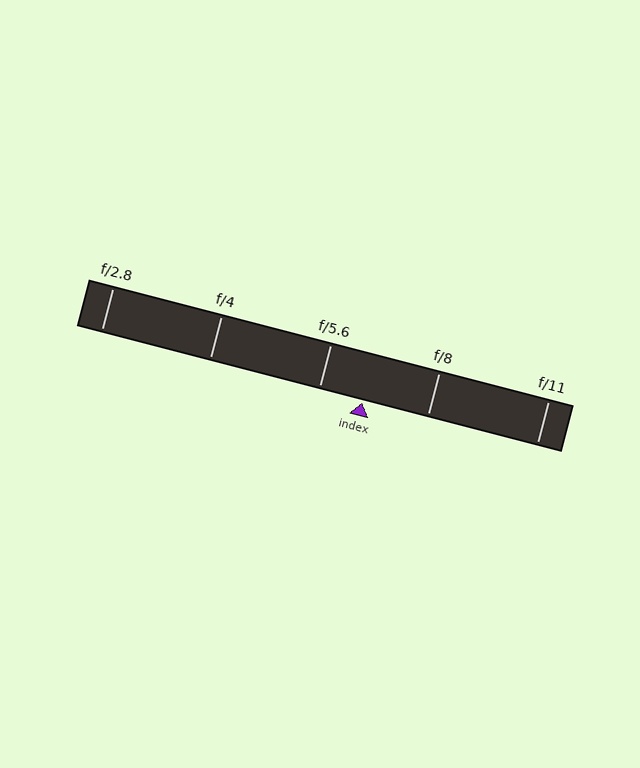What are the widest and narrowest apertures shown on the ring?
The widest aperture shown is f/2.8 and the narrowest is f/11.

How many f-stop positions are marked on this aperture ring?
There are 5 f-stop positions marked.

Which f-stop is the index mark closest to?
The index mark is closest to f/5.6.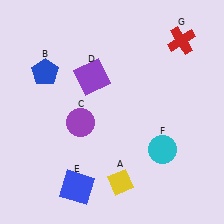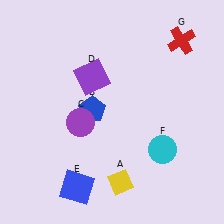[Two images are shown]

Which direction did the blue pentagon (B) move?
The blue pentagon (B) moved right.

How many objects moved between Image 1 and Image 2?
1 object moved between the two images.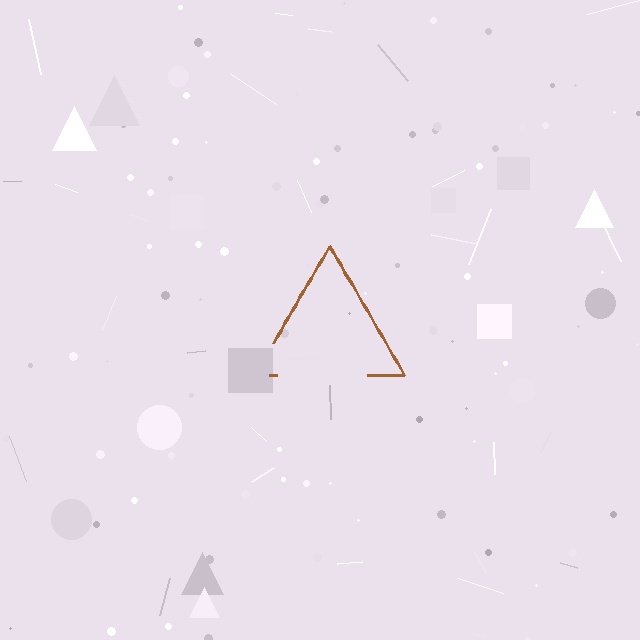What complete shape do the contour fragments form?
The contour fragments form a triangle.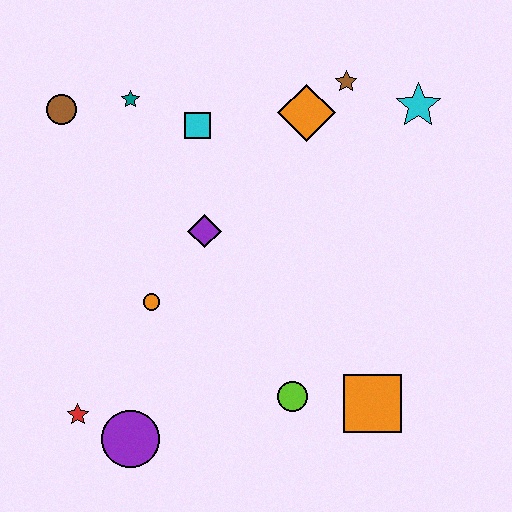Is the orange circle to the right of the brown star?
No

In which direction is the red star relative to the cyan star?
The red star is to the left of the cyan star.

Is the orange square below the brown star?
Yes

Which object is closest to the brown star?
The orange diamond is closest to the brown star.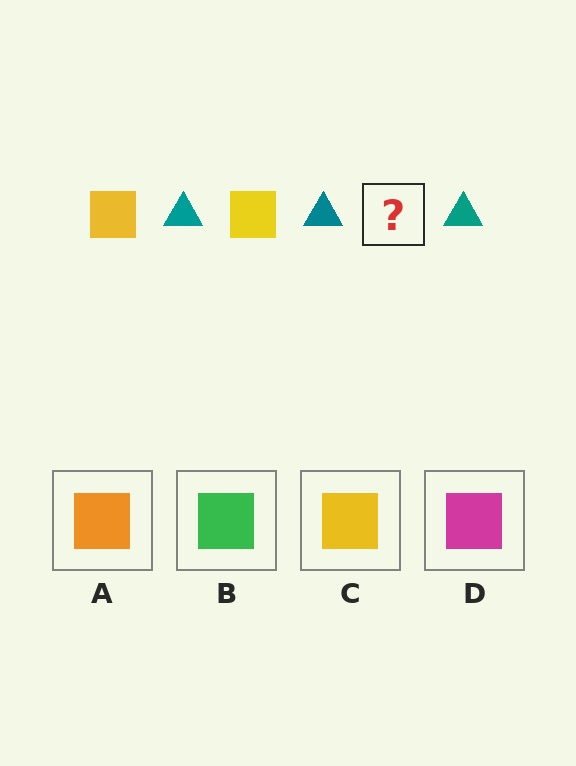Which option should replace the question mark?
Option C.